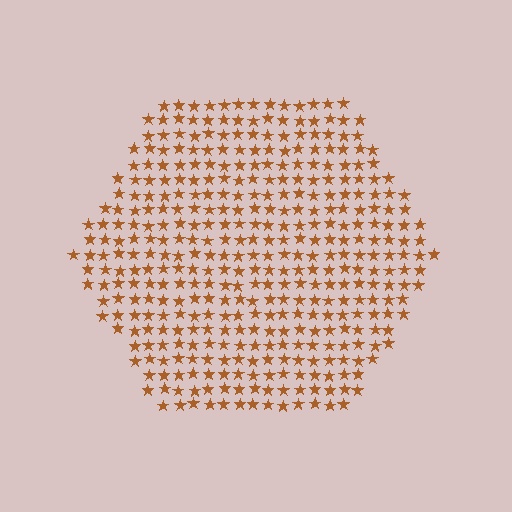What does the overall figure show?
The overall figure shows a hexagon.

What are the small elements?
The small elements are stars.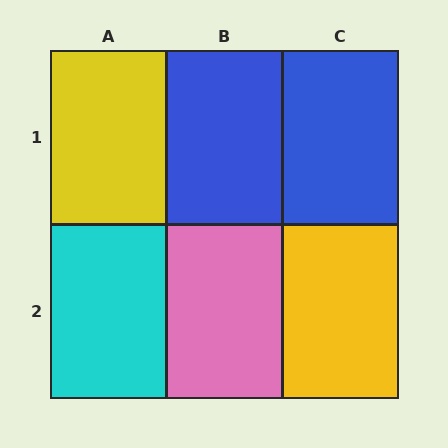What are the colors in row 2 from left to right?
Cyan, pink, yellow.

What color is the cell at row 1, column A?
Yellow.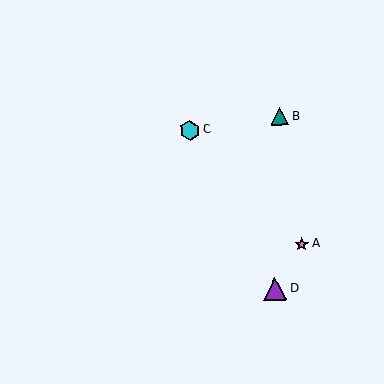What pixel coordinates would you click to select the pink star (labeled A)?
Click at (302, 244) to select the pink star A.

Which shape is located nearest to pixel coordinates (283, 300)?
The purple triangle (labeled D) at (275, 289) is nearest to that location.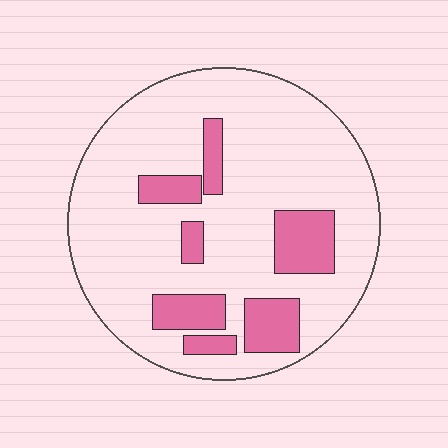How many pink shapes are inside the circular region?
7.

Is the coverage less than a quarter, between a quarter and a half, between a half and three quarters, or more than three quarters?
Less than a quarter.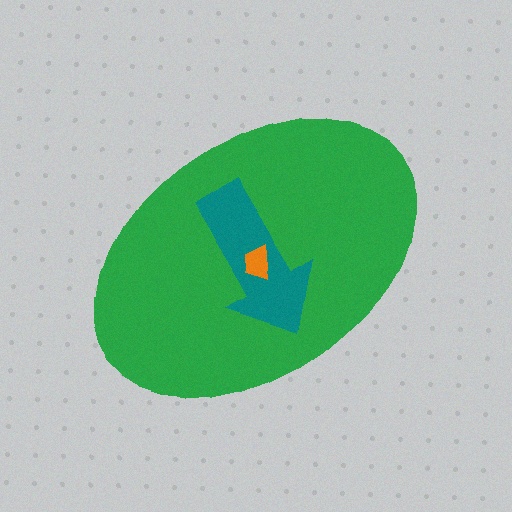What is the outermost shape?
The green ellipse.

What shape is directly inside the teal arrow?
The orange trapezoid.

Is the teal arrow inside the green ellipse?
Yes.